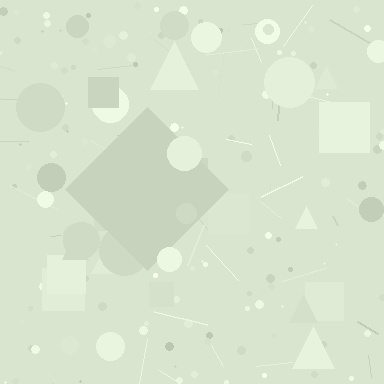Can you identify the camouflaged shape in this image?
The camouflaged shape is a diamond.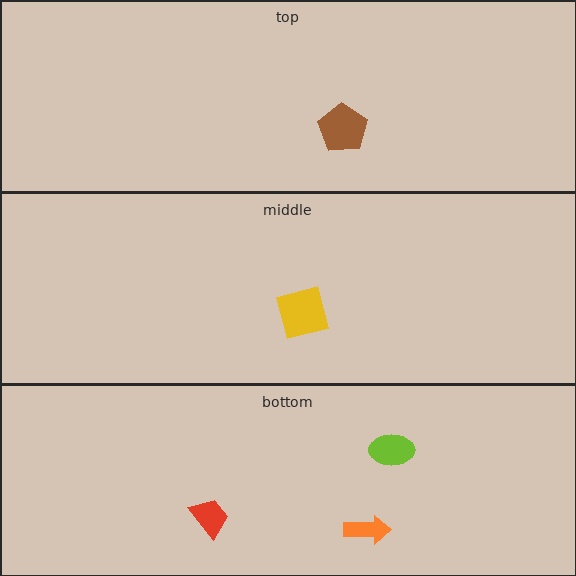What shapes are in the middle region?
The yellow square.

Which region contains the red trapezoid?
The bottom region.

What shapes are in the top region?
The brown pentagon.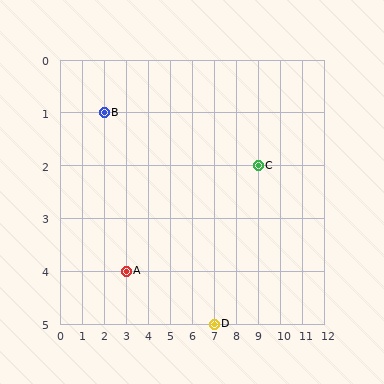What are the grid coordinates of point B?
Point B is at grid coordinates (2, 1).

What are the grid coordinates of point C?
Point C is at grid coordinates (9, 2).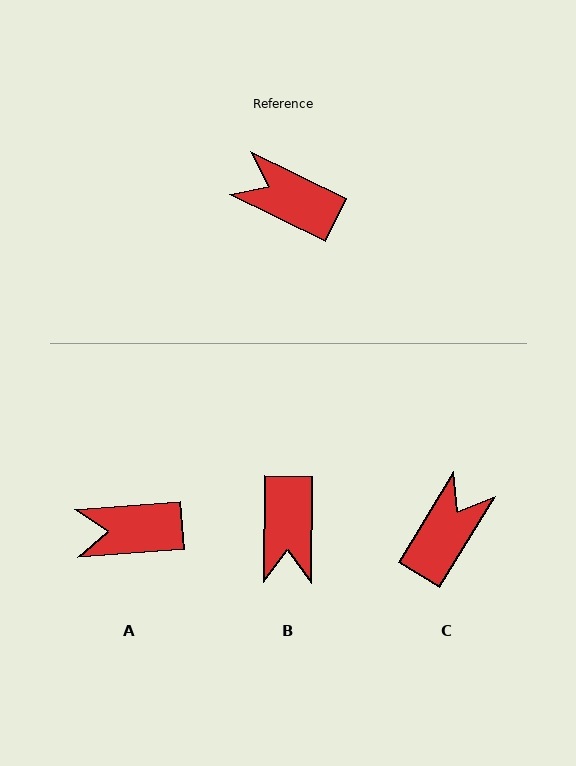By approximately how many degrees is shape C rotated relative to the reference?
Approximately 95 degrees clockwise.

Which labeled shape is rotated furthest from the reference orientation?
B, about 116 degrees away.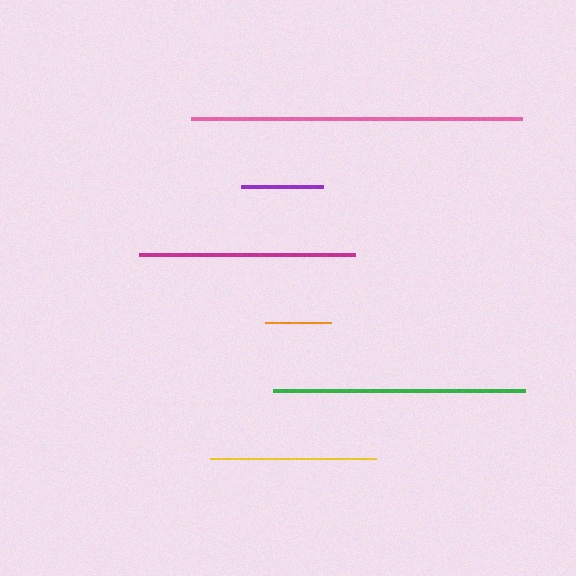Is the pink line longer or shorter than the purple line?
The pink line is longer than the purple line.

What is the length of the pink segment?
The pink segment is approximately 330 pixels long.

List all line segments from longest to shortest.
From longest to shortest: pink, green, magenta, yellow, purple, orange.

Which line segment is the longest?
The pink line is the longest at approximately 330 pixels.